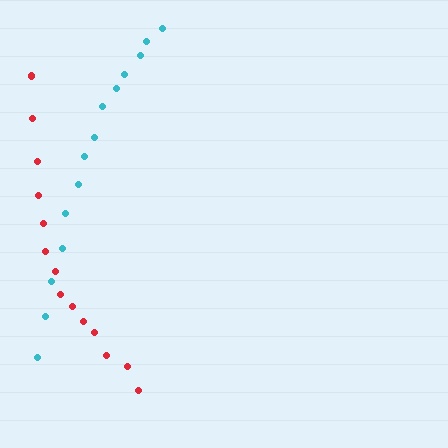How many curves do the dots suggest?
There are 2 distinct paths.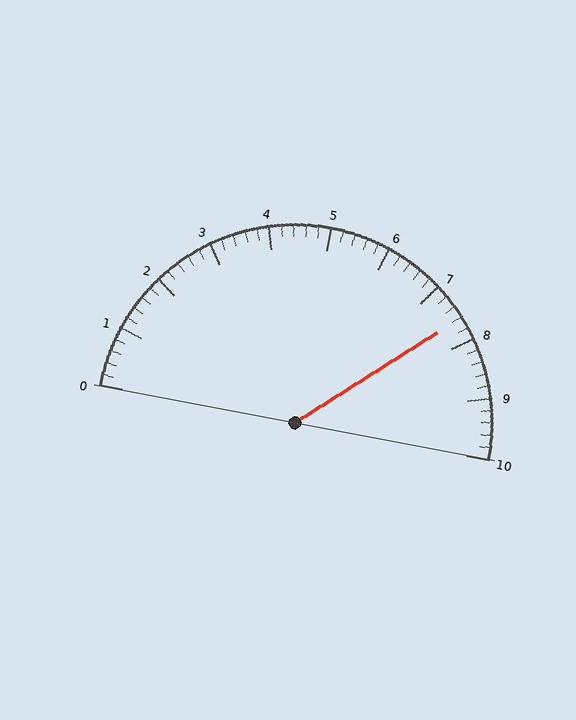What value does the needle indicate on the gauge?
The needle indicates approximately 7.6.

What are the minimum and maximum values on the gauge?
The gauge ranges from 0 to 10.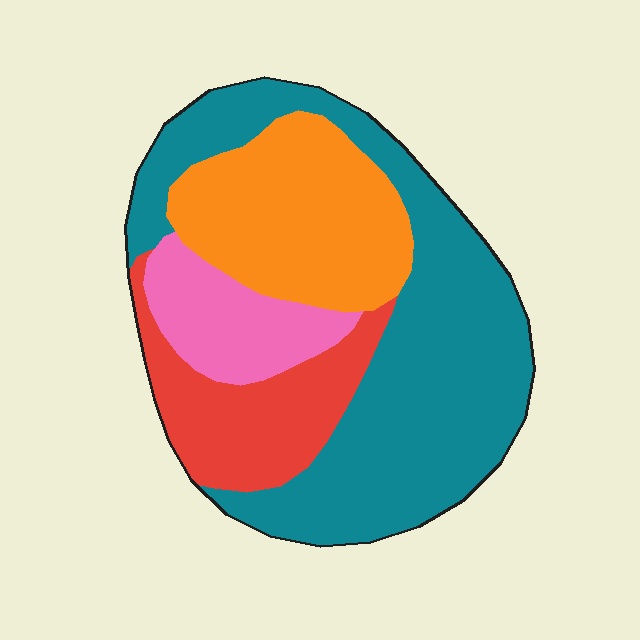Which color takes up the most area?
Teal, at roughly 45%.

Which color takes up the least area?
Pink, at roughly 10%.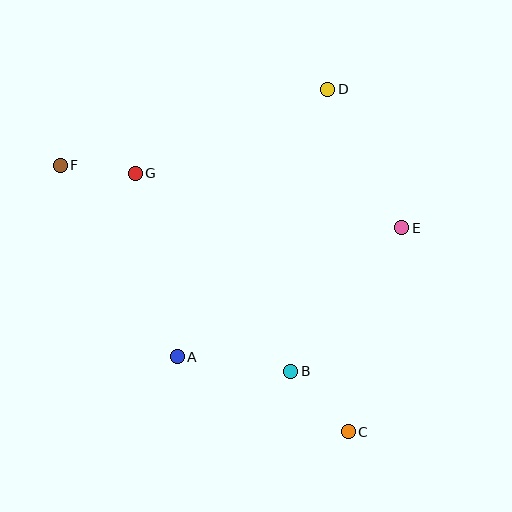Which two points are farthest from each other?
Points C and F are farthest from each other.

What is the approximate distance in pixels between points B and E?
The distance between B and E is approximately 181 pixels.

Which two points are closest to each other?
Points F and G are closest to each other.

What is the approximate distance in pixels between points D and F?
The distance between D and F is approximately 278 pixels.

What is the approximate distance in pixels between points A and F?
The distance between A and F is approximately 224 pixels.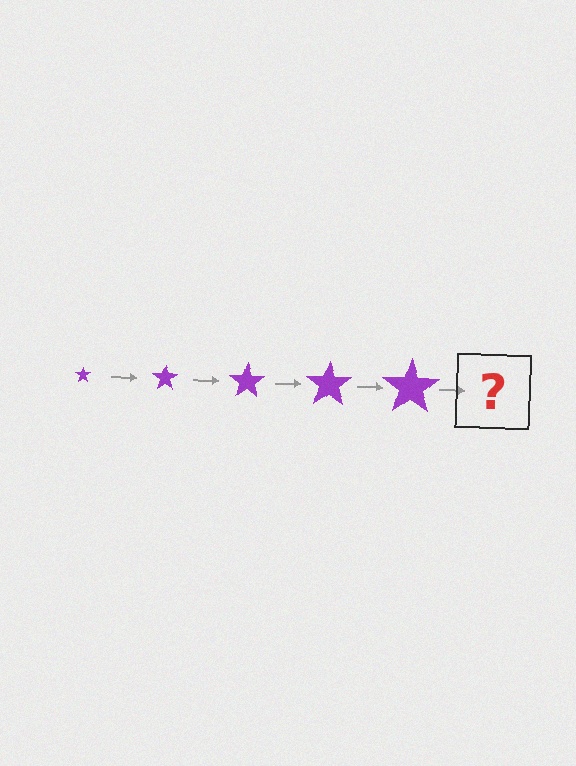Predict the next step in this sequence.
The next step is a purple star, larger than the previous one.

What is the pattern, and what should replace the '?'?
The pattern is that the star gets progressively larger each step. The '?' should be a purple star, larger than the previous one.